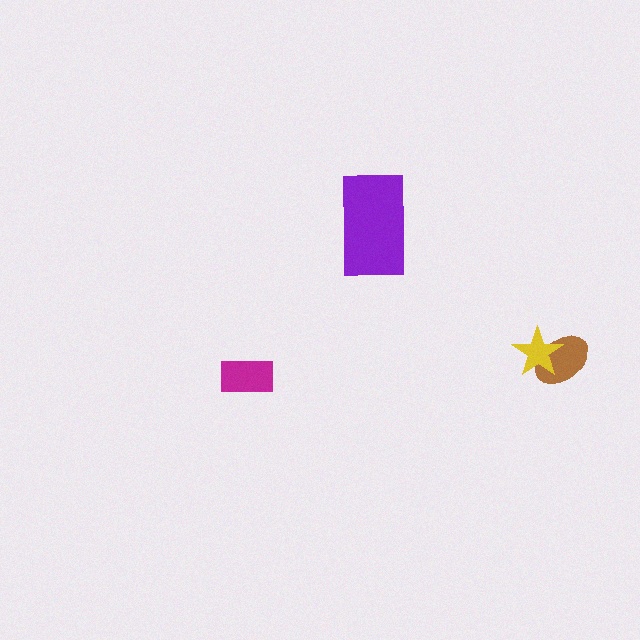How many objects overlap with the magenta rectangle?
0 objects overlap with the magenta rectangle.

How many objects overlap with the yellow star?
1 object overlaps with the yellow star.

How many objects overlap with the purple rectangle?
0 objects overlap with the purple rectangle.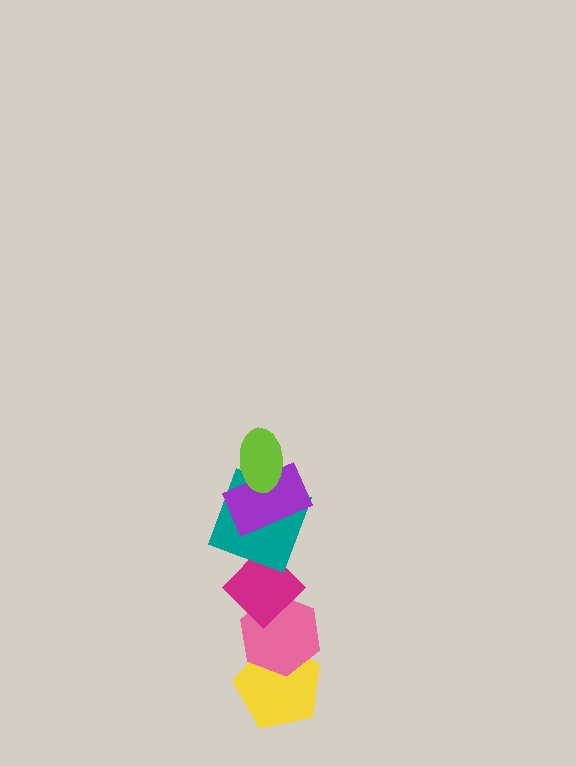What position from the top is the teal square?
The teal square is 3rd from the top.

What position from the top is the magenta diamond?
The magenta diamond is 4th from the top.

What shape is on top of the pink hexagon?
The magenta diamond is on top of the pink hexagon.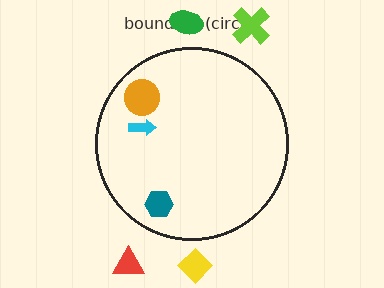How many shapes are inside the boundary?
3 inside, 4 outside.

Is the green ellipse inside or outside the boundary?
Outside.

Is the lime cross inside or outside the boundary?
Outside.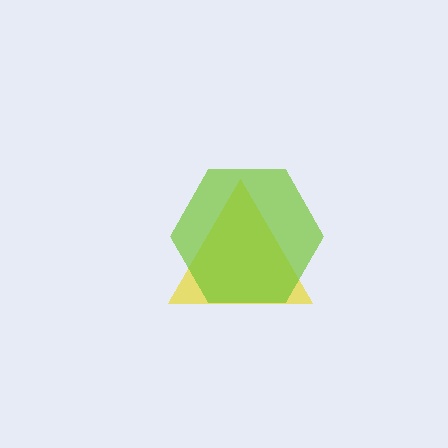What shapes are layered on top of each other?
The layered shapes are: a yellow triangle, a lime hexagon.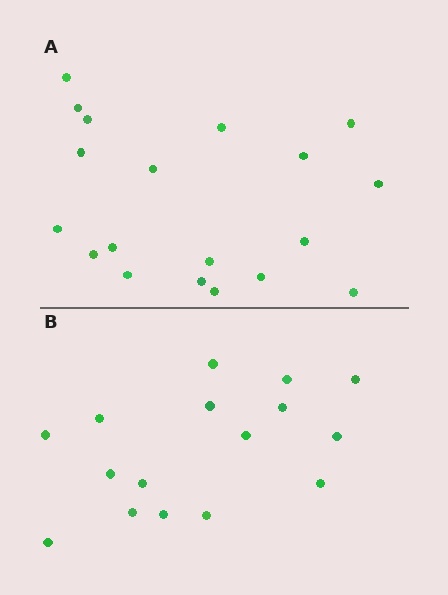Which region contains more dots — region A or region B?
Region A (the top region) has more dots.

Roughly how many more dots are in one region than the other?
Region A has just a few more — roughly 2 or 3 more dots than region B.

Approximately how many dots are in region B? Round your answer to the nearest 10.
About 20 dots. (The exact count is 16, which rounds to 20.)